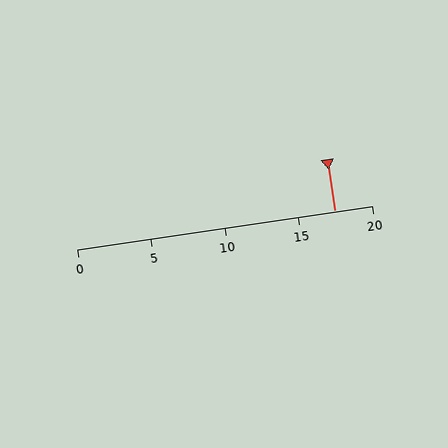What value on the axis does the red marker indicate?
The marker indicates approximately 17.5.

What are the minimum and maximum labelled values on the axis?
The axis runs from 0 to 20.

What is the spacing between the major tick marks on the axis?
The major ticks are spaced 5 apart.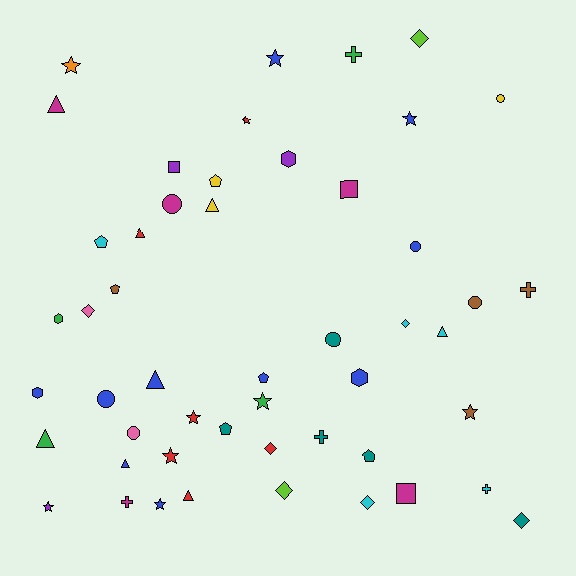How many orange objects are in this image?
There is 1 orange object.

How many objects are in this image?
There are 50 objects.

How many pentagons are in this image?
There are 6 pentagons.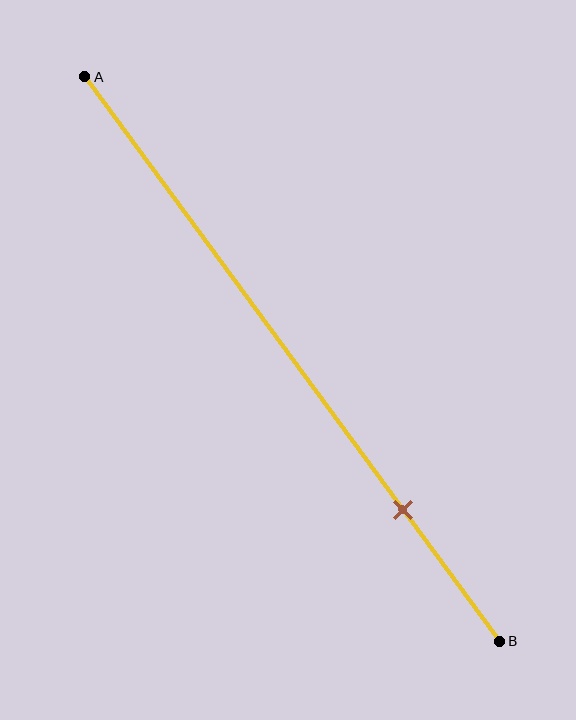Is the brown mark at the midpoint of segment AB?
No, the mark is at about 75% from A, not at the 50% midpoint.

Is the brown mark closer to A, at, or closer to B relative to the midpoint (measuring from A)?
The brown mark is closer to point B than the midpoint of segment AB.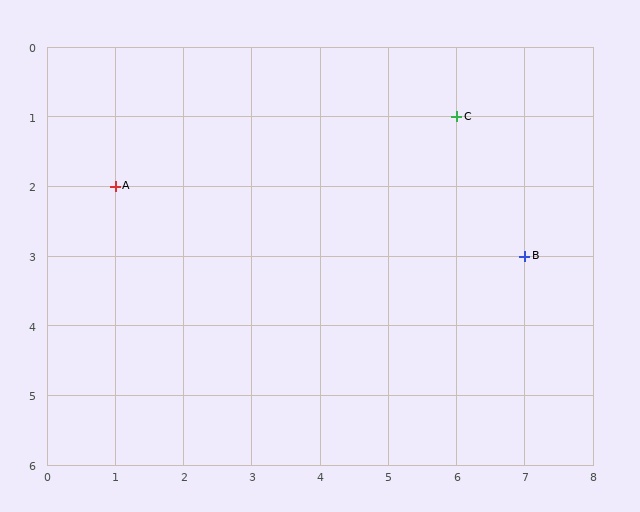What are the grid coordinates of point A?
Point A is at grid coordinates (1, 2).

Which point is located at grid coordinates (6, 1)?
Point C is at (6, 1).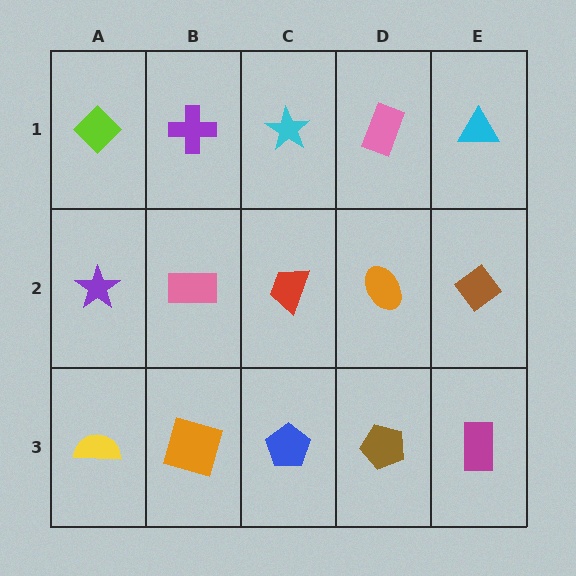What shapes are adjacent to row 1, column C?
A red trapezoid (row 2, column C), a purple cross (row 1, column B), a pink rectangle (row 1, column D).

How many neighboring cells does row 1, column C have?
3.